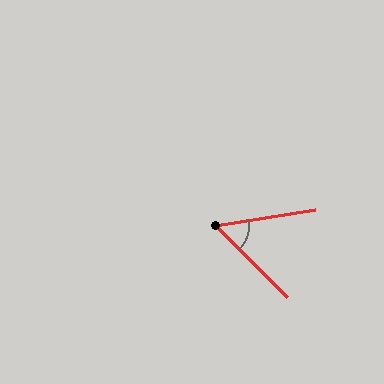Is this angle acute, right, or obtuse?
It is acute.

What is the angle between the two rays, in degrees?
Approximately 55 degrees.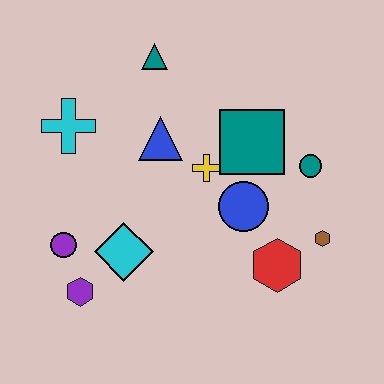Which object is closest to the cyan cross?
The blue triangle is closest to the cyan cross.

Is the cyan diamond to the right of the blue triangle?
No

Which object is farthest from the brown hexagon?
The cyan cross is farthest from the brown hexagon.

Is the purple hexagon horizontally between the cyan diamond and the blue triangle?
No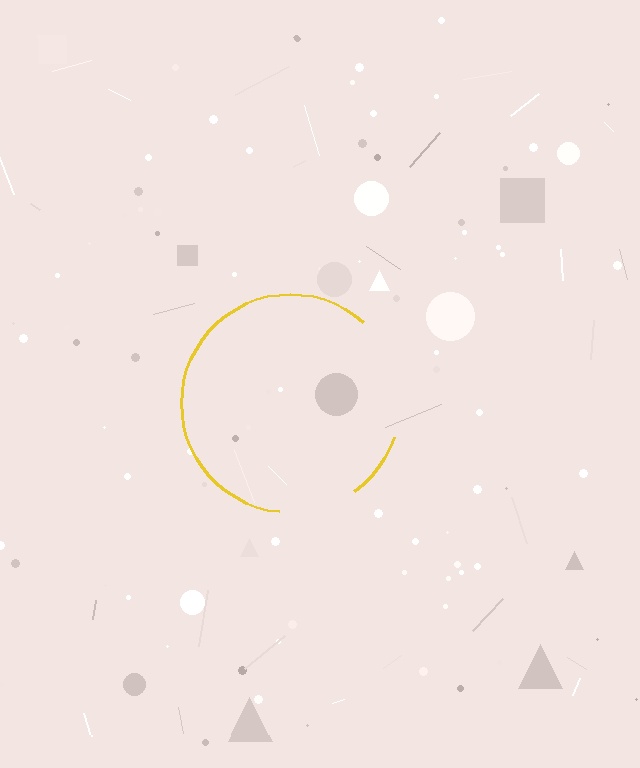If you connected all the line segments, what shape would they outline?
They would outline a circle.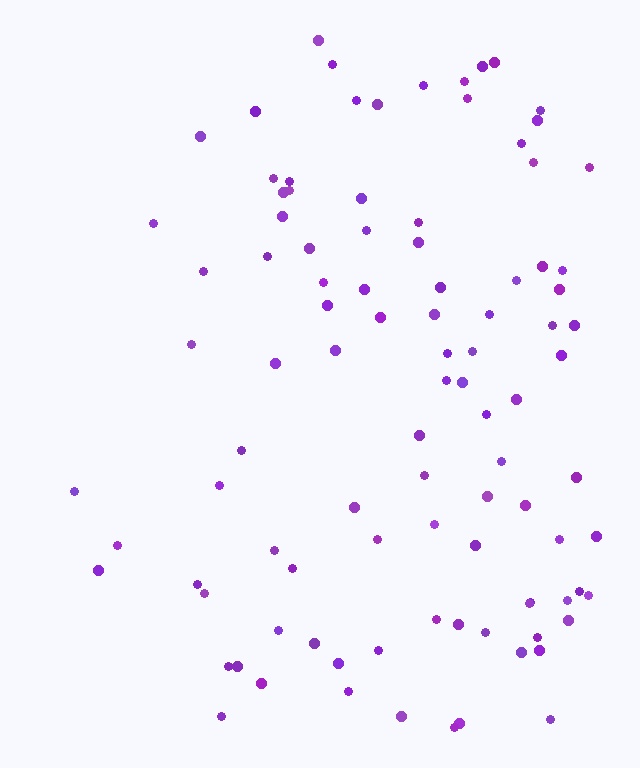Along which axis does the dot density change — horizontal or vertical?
Horizontal.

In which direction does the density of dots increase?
From left to right, with the right side densest.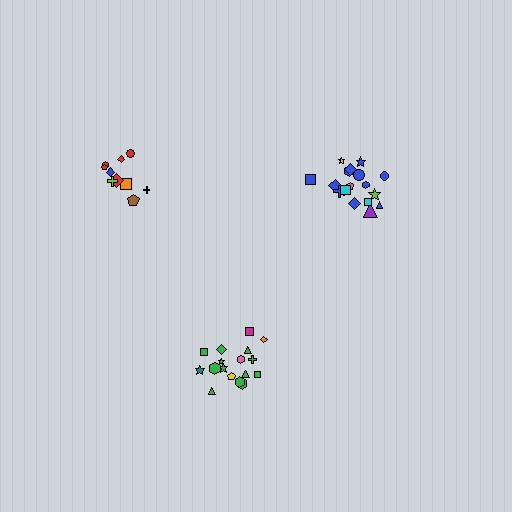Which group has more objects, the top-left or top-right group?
The top-right group.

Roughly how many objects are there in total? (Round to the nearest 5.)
Roughly 45 objects in total.